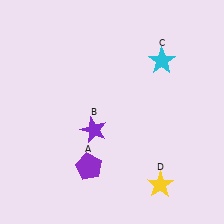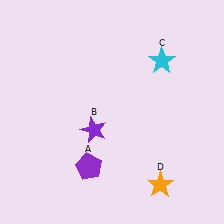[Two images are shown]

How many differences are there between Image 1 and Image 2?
There is 1 difference between the two images.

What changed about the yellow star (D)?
In Image 1, D is yellow. In Image 2, it changed to orange.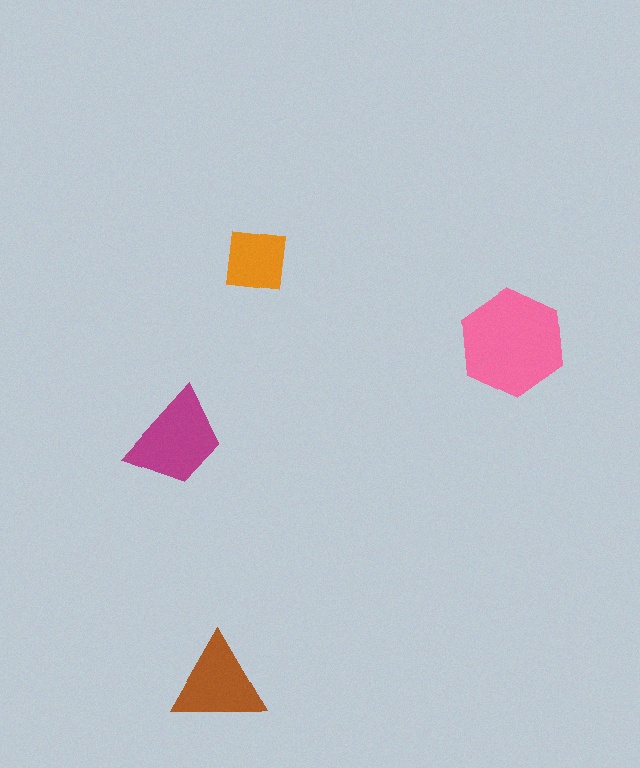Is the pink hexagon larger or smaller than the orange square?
Larger.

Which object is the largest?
The pink hexagon.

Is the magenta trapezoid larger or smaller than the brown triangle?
Larger.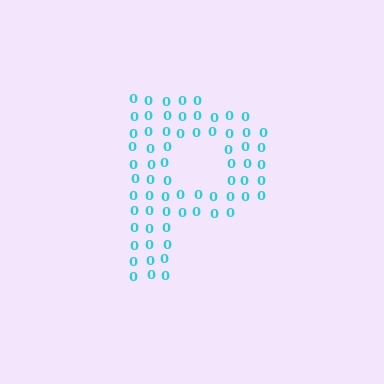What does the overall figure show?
The overall figure shows the letter P.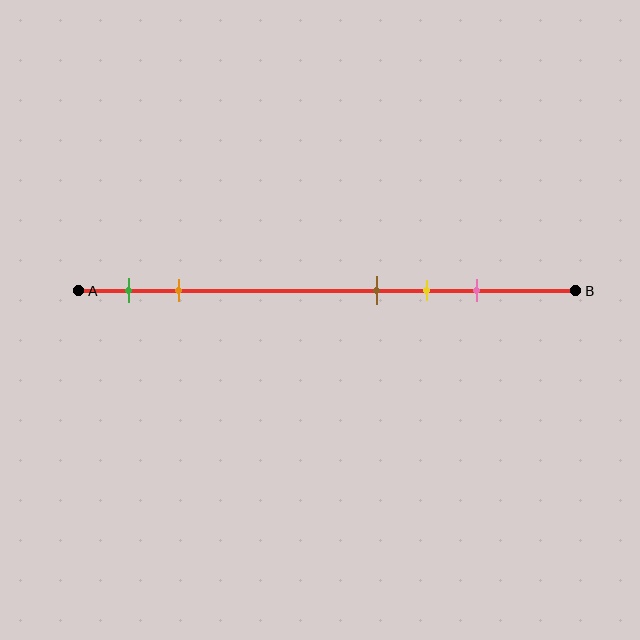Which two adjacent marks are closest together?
The brown and yellow marks are the closest adjacent pair.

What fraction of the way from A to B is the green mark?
The green mark is approximately 10% (0.1) of the way from A to B.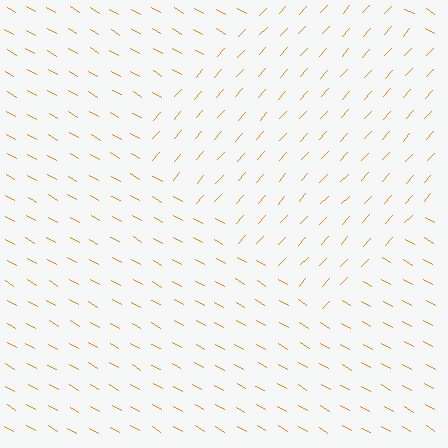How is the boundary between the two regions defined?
The boundary is defined purely by a change in line orientation (approximately 78 degrees difference). All lines are the same color and thickness.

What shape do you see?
I see a diamond.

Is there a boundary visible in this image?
Yes, there is a texture boundary formed by a change in line orientation.